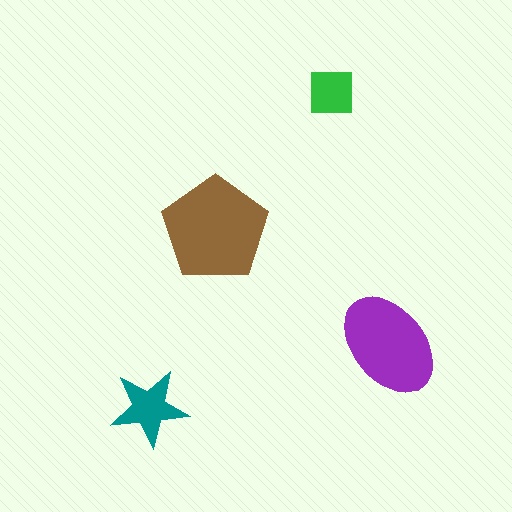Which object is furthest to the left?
The teal star is leftmost.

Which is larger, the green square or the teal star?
The teal star.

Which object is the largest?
The brown pentagon.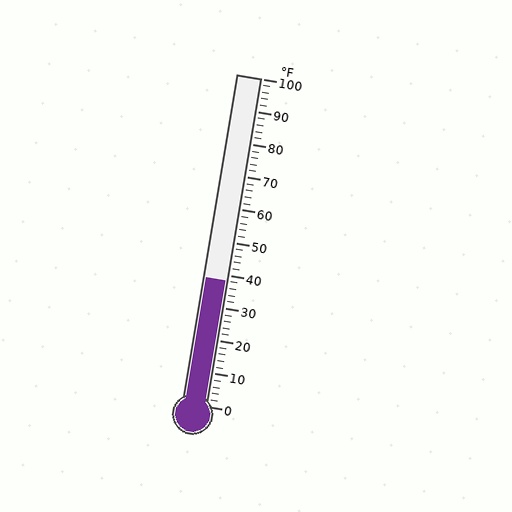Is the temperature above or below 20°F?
The temperature is above 20°F.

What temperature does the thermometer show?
The thermometer shows approximately 38°F.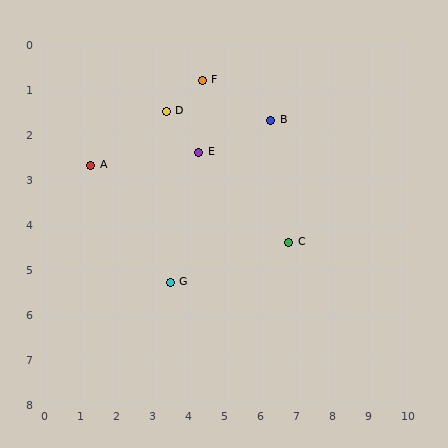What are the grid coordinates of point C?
Point C is at approximately (6.8, 4.4).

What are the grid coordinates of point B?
Point B is at approximately (6.3, 1.7).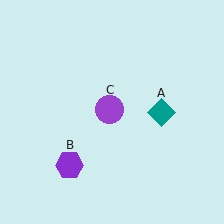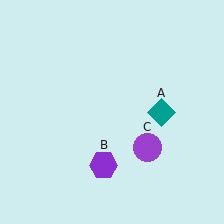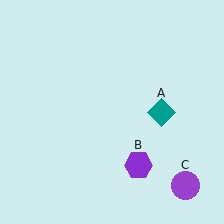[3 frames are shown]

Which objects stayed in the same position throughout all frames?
Teal diamond (object A) remained stationary.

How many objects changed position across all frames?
2 objects changed position: purple hexagon (object B), purple circle (object C).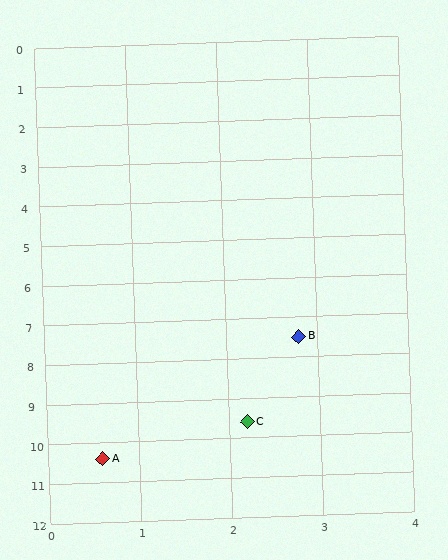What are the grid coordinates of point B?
Point B is at approximately (2.8, 7.5).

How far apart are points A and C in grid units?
Points A and C are about 1.8 grid units apart.